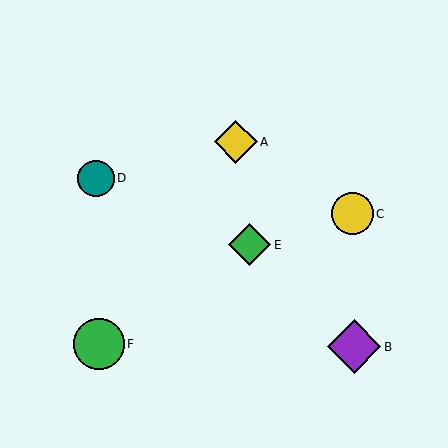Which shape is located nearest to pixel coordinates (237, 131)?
The yellow diamond (labeled A) at (236, 142) is nearest to that location.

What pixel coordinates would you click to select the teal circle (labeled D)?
Click at (96, 178) to select the teal circle D.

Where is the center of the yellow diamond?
The center of the yellow diamond is at (236, 142).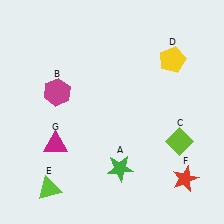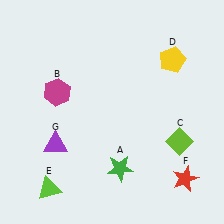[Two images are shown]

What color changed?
The triangle (G) changed from magenta in Image 1 to purple in Image 2.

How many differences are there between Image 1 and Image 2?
There is 1 difference between the two images.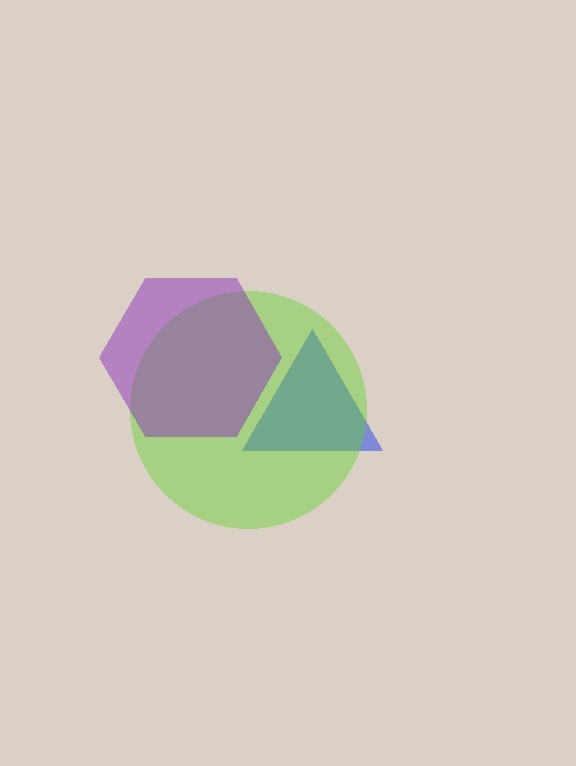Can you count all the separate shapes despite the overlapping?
Yes, there are 3 separate shapes.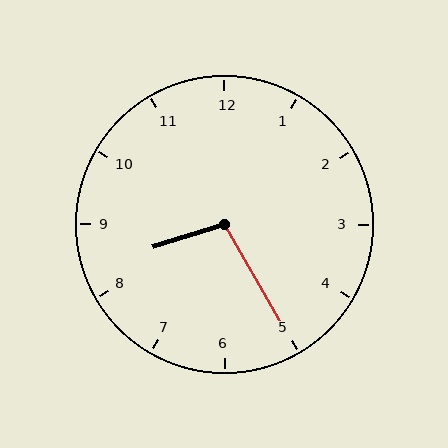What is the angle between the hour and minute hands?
Approximately 102 degrees.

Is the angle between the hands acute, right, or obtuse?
It is obtuse.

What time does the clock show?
8:25.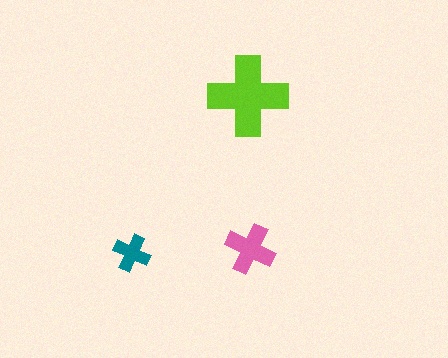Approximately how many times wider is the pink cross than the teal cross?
About 1.5 times wider.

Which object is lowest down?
The teal cross is bottommost.